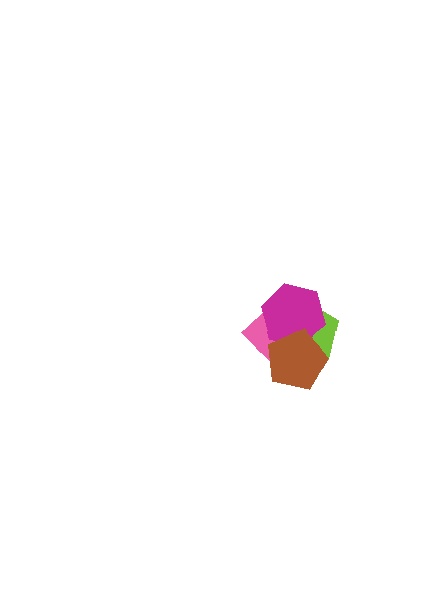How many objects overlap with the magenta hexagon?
3 objects overlap with the magenta hexagon.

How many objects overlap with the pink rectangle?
3 objects overlap with the pink rectangle.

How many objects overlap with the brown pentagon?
3 objects overlap with the brown pentagon.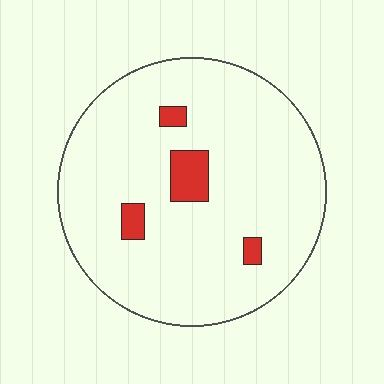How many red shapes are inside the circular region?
4.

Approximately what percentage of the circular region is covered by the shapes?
Approximately 5%.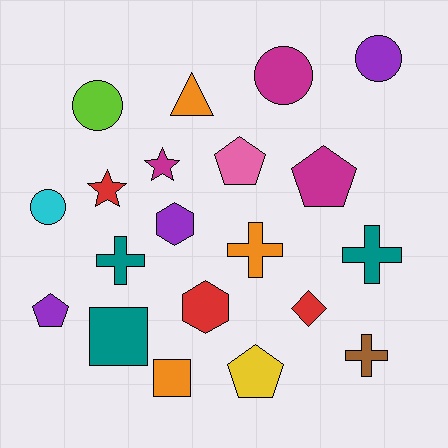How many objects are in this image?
There are 20 objects.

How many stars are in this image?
There are 2 stars.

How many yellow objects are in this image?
There is 1 yellow object.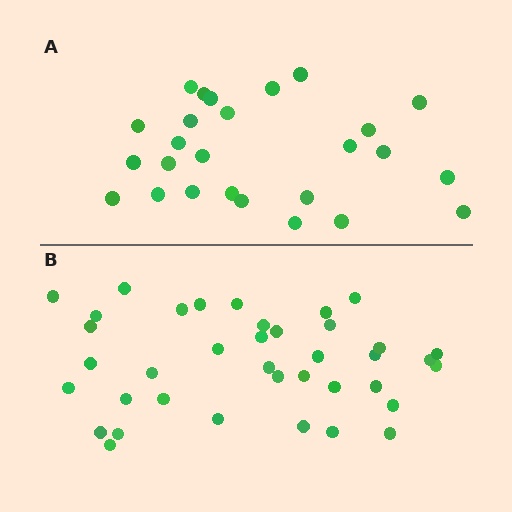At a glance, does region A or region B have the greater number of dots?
Region B (the bottom region) has more dots.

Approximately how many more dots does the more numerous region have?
Region B has roughly 12 or so more dots than region A.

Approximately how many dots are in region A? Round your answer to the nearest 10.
About 30 dots. (The exact count is 26, which rounds to 30.)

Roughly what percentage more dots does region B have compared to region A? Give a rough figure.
About 45% more.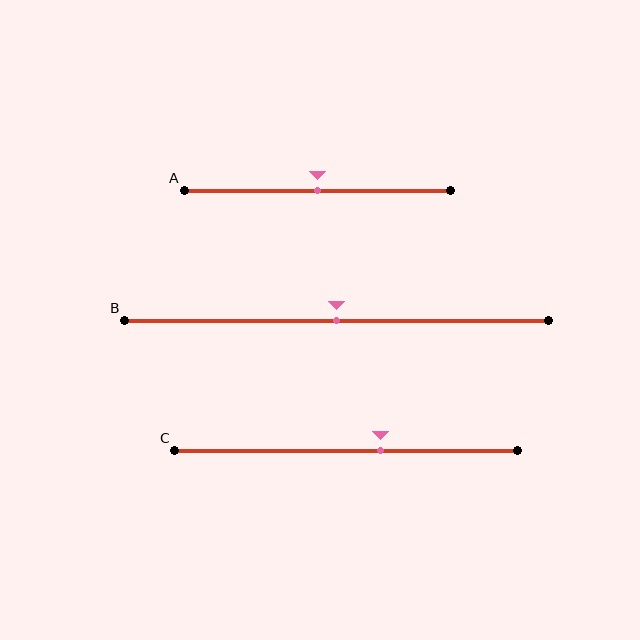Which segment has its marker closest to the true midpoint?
Segment A has its marker closest to the true midpoint.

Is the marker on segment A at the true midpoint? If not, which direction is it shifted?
Yes, the marker on segment A is at the true midpoint.